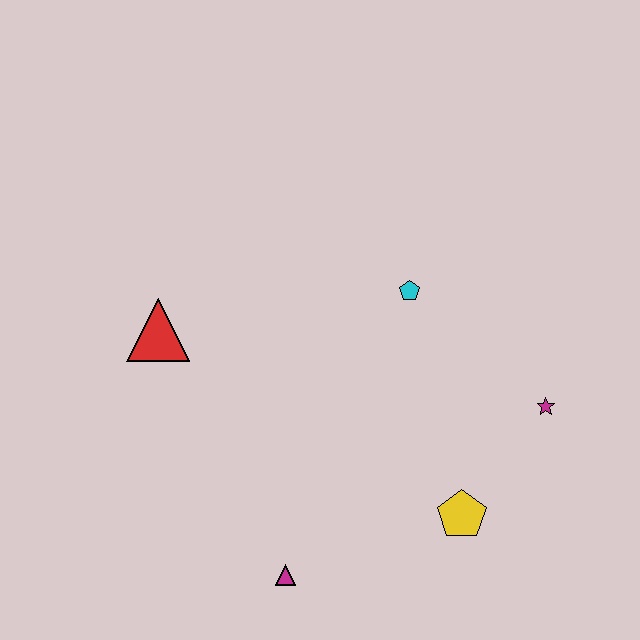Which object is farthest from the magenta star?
The red triangle is farthest from the magenta star.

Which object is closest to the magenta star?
The yellow pentagon is closest to the magenta star.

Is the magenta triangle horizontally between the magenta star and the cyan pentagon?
No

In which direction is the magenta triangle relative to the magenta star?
The magenta triangle is to the left of the magenta star.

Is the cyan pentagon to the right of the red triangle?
Yes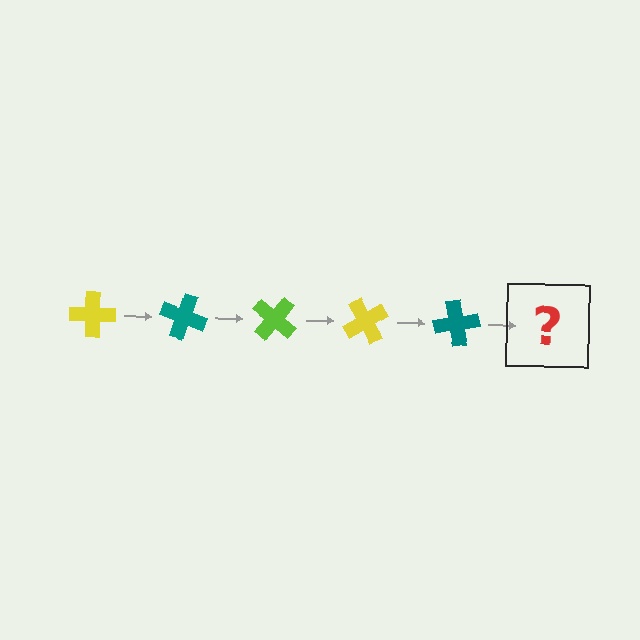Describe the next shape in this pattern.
It should be a lime cross, rotated 100 degrees from the start.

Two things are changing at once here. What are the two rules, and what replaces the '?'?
The two rules are that it rotates 20 degrees each step and the color cycles through yellow, teal, and lime. The '?' should be a lime cross, rotated 100 degrees from the start.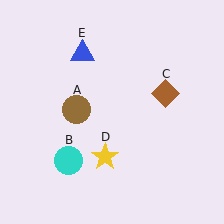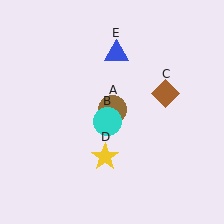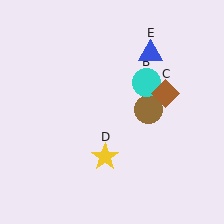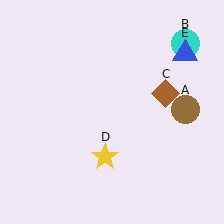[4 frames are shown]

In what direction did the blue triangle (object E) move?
The blue triangle (object E) moved right.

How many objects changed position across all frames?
3 objects changed position: brown circle (object A), cyan circle (object B), blue triangle (object E).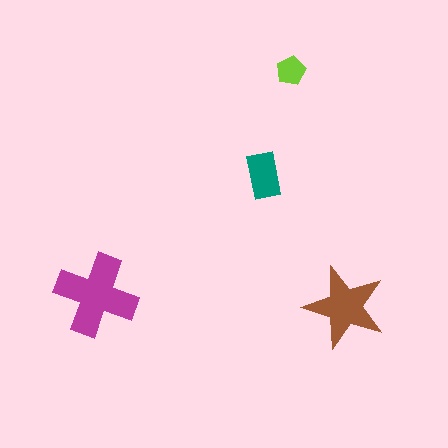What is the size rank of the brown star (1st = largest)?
2nd.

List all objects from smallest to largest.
The lime pentagon, the teal rectangle, the brown star, the magenta cross.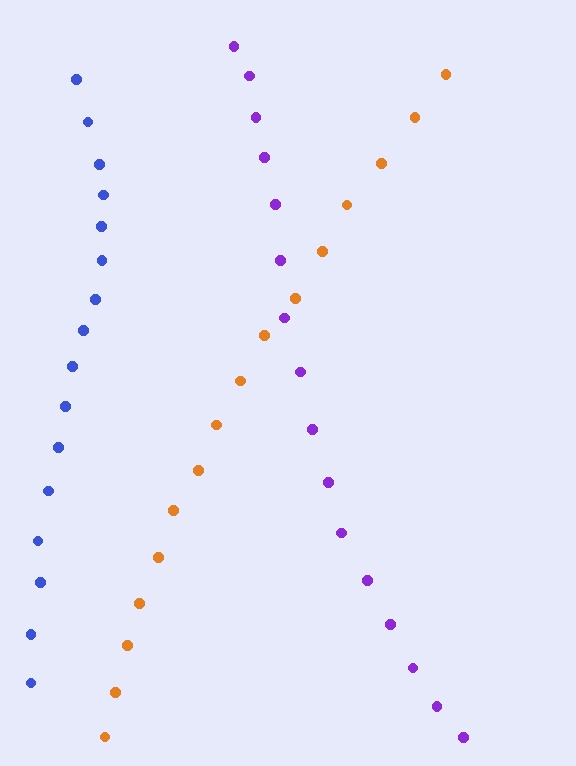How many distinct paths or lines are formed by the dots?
There are 3 distinct paths.